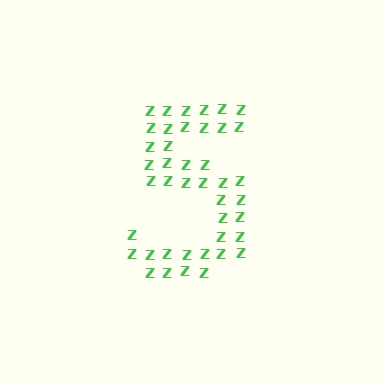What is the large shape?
The large shape is the digit 5.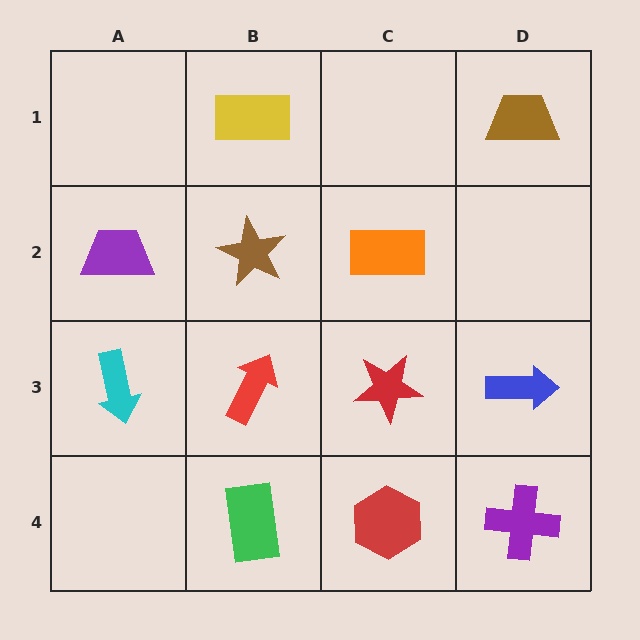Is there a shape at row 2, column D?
No, that cell is empty.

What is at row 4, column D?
A purple cross.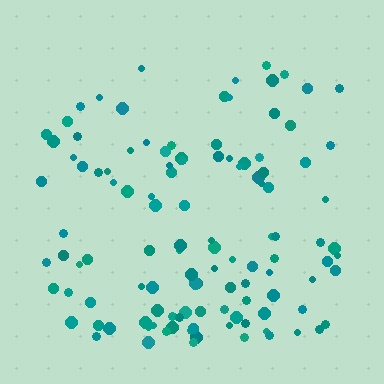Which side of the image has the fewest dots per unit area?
The top.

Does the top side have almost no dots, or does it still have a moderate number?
Still a moderate number, just noticeably fewer than the bottom.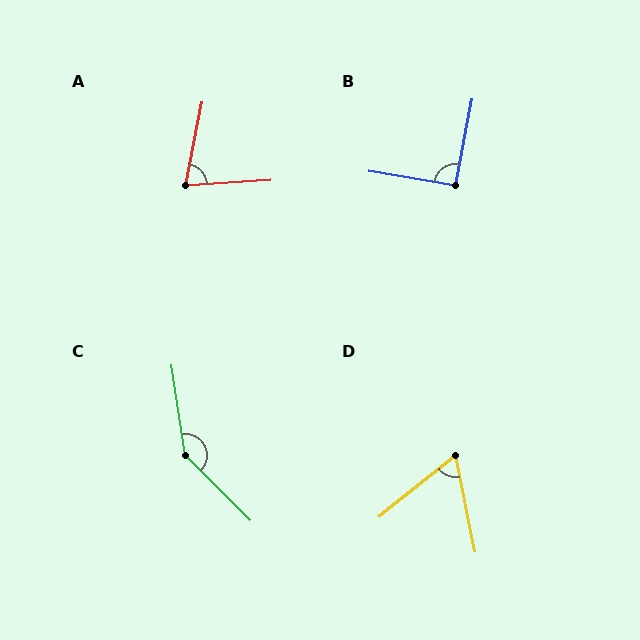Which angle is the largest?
C, at approximately 143 degrees.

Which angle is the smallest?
D, at approximately 63 degrees.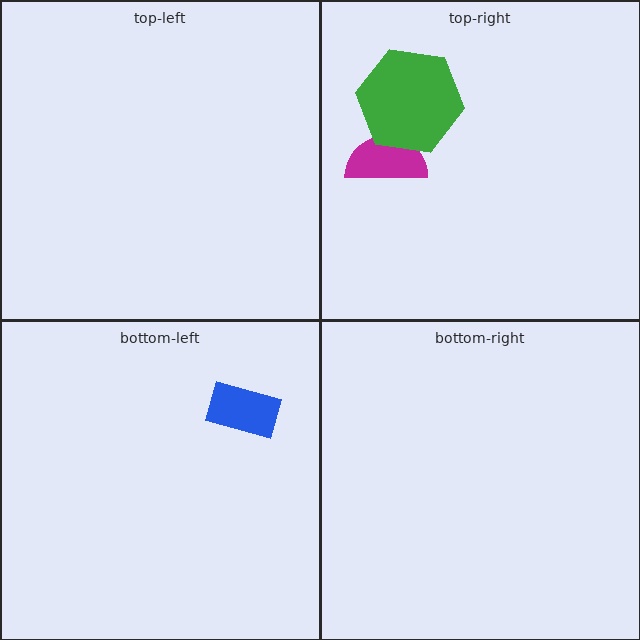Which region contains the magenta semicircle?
The top-right region.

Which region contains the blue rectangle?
The bottom-left region.